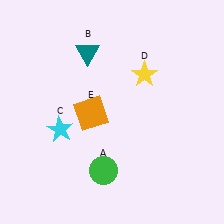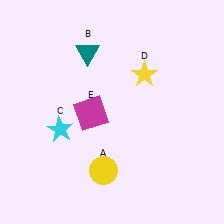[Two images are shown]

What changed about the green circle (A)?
In Image 1, A is green. In Image 2, it changed to yellow.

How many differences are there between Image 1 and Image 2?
There are 2 differences between the two images.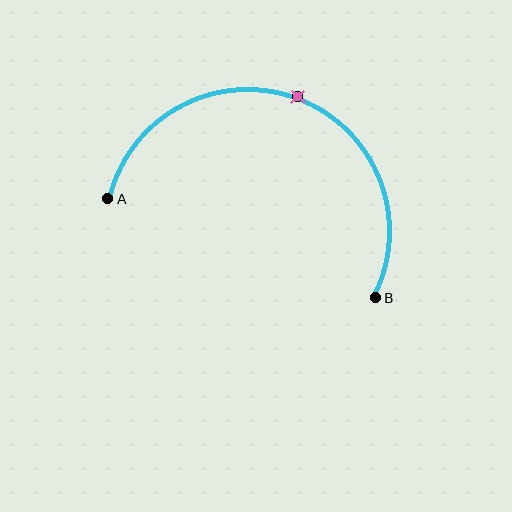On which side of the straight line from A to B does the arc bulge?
The arc bulges above the straight line connecting A and B.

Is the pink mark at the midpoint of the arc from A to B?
Yes. The pink mark lies on the arc at equal arc-length from both A and B — it is the arc midpoint.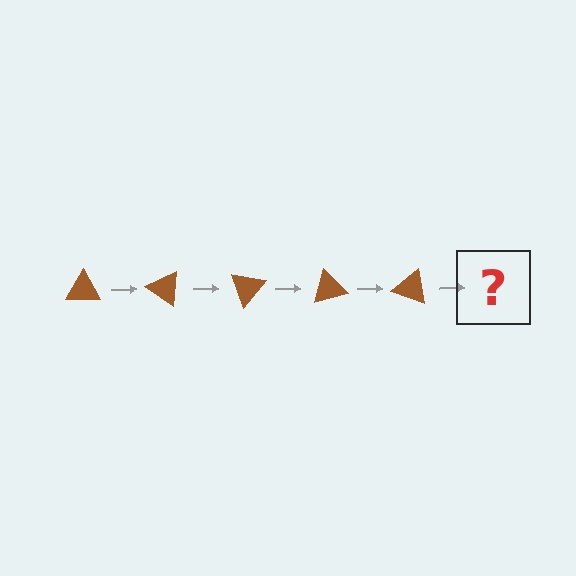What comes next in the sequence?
The next element should be a brown triangle rotated 175 degrees.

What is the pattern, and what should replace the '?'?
The pattern is that the triangle rotates 35 degrees each step. The '?' should be a brown triangle rotated 175 degrees.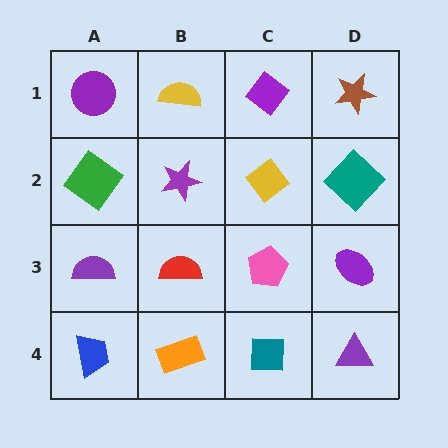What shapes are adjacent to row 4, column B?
A red semicircle (row 3, column B), a blue trapezoid (row 4, column A), a teal square (row 4, column C).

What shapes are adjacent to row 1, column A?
A green diamond (row 2, column A), a yellow semicircle (row 1, column B).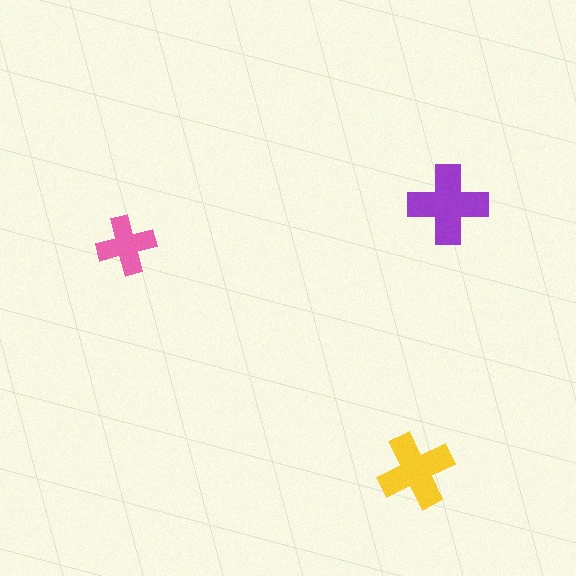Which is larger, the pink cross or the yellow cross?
The yellow one.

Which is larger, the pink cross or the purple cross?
The purple one.